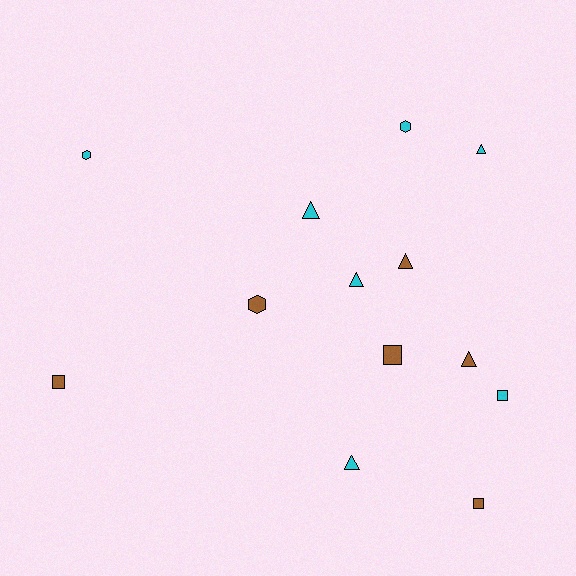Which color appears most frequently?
Cyan, with 7 objects.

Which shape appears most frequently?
Triangle, with 6 objects.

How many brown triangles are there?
There are 2 brown triangles.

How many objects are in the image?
There are 13 objects.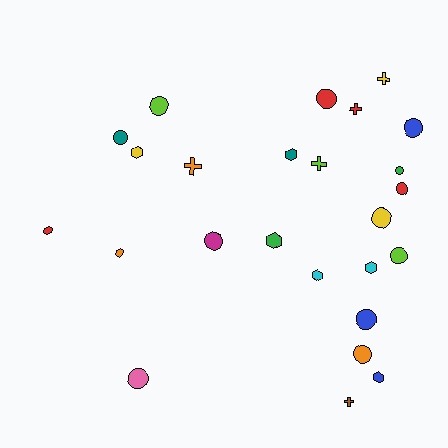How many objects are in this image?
There are 25 objects.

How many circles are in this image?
There are 12 circles.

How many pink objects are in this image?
There is 1 pink object.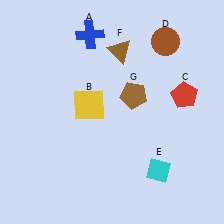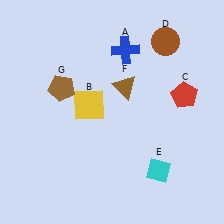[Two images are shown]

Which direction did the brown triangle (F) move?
The brown triangle (F) moved down.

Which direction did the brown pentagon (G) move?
The brown pentagon (G) moved left.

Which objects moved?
The objects that moved are: the blue cross (A), the brown triangle (F), the brown pentagon (G).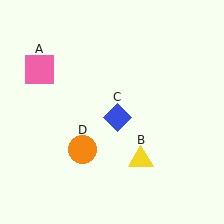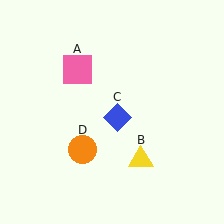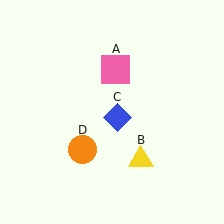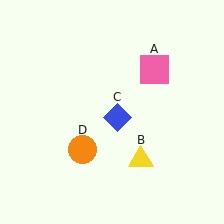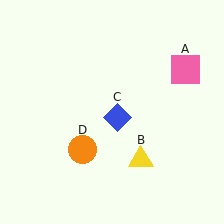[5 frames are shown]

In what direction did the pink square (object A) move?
The pink square (object A) moved right.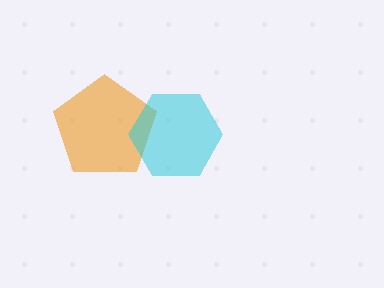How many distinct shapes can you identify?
There are 2 distinct shapes: an orange pentagon, a cyan hexagon.